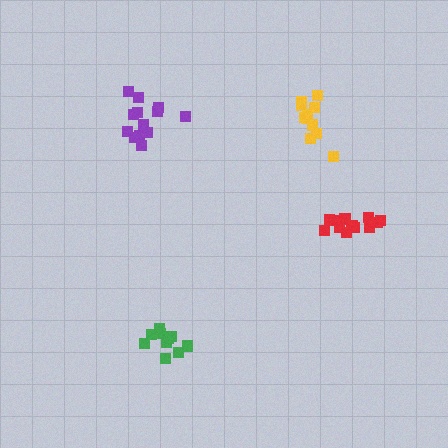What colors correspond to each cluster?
The clusters are colored: red, purple, green, yellow.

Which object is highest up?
The purple cluster is topmost.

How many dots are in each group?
Group 1: 12 dots, Group 2: 13 dots, Group 3: 10 dots, Group 4: 13 dots (48 total).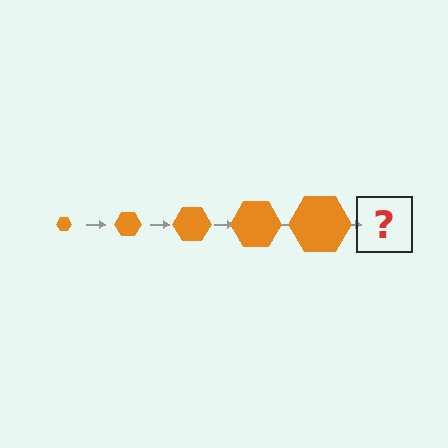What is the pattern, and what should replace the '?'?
The pattern is that the hexagon gets progressively larger each step. The '?' should be an orange hexagon, larger than the previous one.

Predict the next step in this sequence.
The next step is an orange hexagon, larger than the previous one.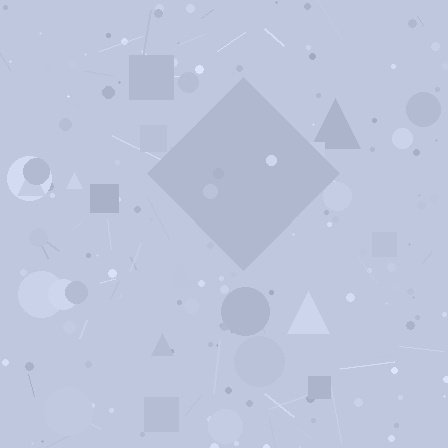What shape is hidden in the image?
A diamond is hidden in the image.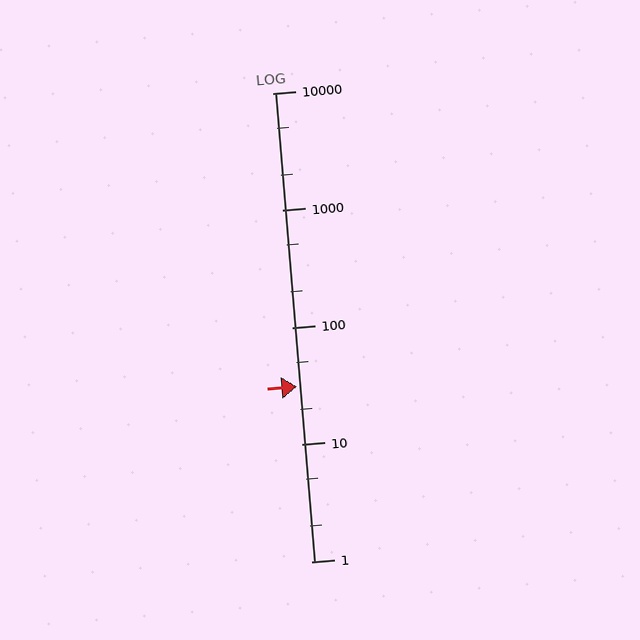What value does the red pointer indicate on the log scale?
The pointer indicates approximately 31.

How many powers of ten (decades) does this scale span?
The scale spans 4 decades, from 1 to 10000.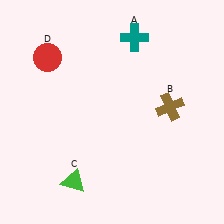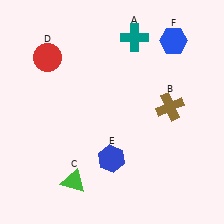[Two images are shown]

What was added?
A blue hexagon (E), a blue hexagon (F) were added in Image 2.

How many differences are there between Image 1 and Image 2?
There are 2 differences between the two images.